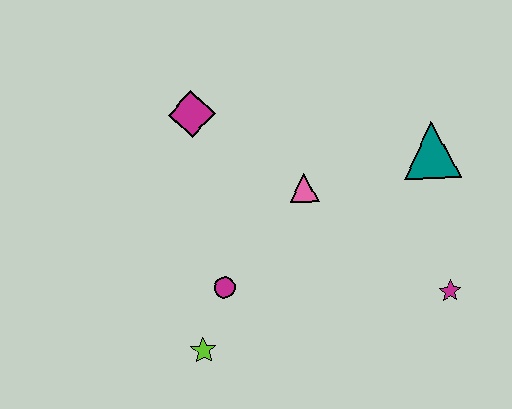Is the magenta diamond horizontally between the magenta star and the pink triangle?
No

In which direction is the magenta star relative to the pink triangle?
The magenta star is to the right of the pink triangle.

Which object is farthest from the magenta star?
The magenta diamond is farthest from the magenta star.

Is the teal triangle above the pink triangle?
Yes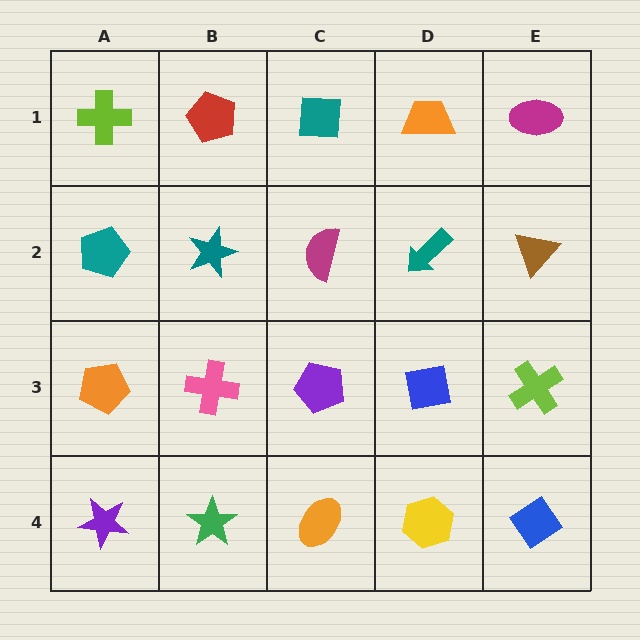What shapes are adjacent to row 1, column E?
A brown triangle (row 2, column E), an orange trapezoid (row 1, column D).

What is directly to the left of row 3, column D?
A purple pentagon.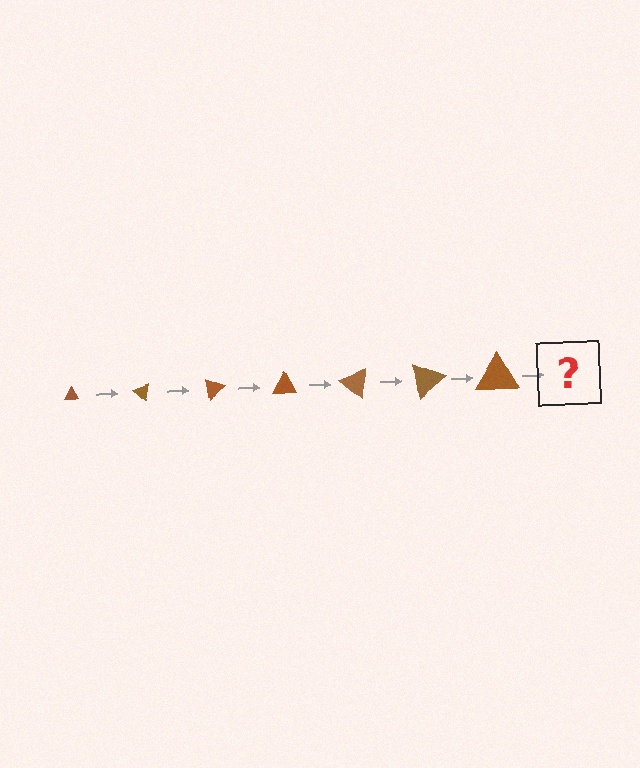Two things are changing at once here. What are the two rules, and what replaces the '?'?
The two rules are that the triangle grows larger each step and it rotates 40 degrees each step. The '?' should be a triangle, larger than the previous one and rotated 280 degrees from the start.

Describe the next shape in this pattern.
It should be a triangle, larger than the previous one and rotated 280 degrees from the start.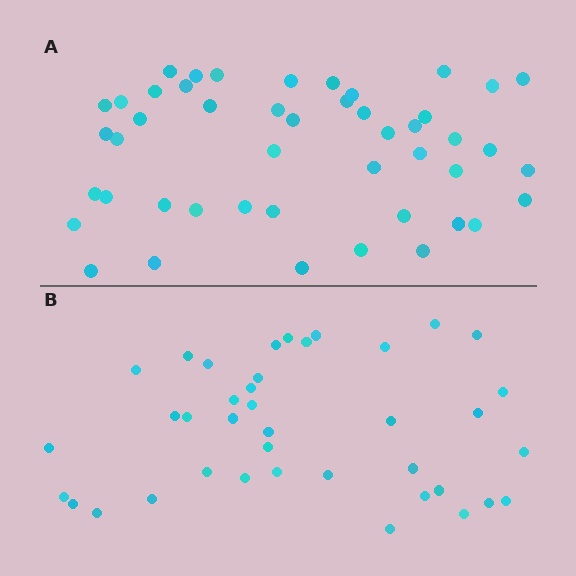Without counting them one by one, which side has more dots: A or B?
Region A (the top region) has more dots.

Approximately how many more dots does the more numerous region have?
Region A has roughly 8 or so more dots than region B.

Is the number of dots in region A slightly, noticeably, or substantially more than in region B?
Region A has only slightly more — the two regions are fairly close. The ratio is roughly 1.2 to 1.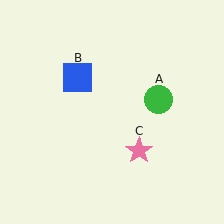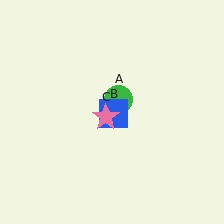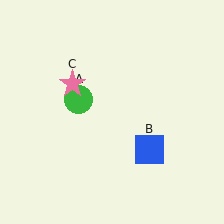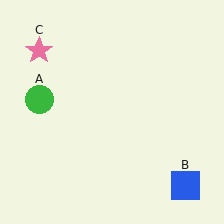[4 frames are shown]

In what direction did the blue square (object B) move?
The blue square (object B) moved down and to the right.